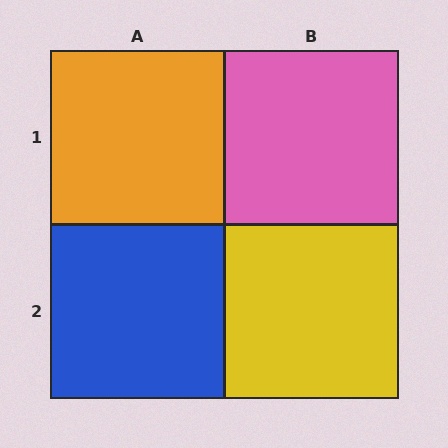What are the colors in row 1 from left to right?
Orange, pink.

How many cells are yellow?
1 cell is yellow.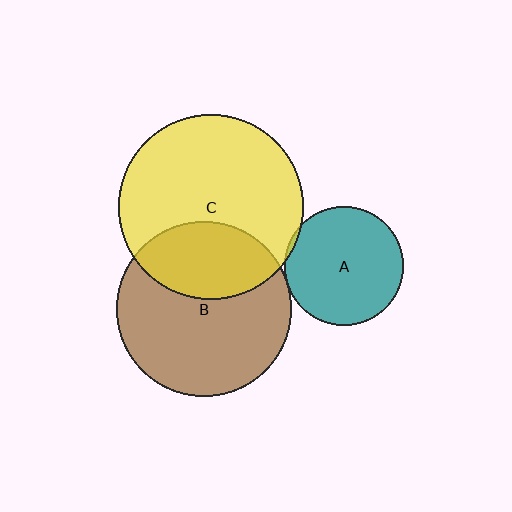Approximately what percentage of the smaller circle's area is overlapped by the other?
Approximately 5%.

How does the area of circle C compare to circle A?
Approximately 2.4 times.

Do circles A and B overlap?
Yes.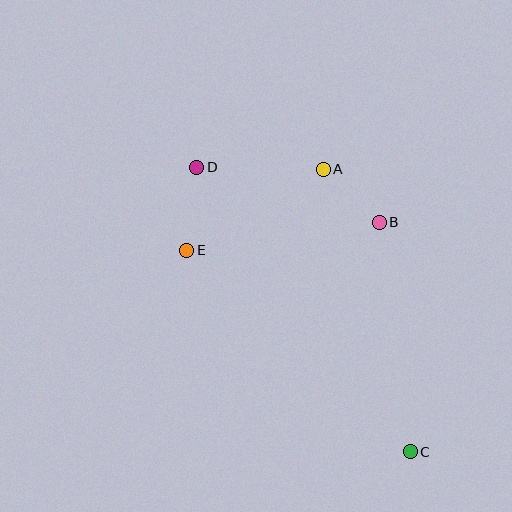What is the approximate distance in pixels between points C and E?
The distance between C and E is approximately 301 pixels.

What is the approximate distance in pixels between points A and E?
The distance between A and E is approximately 159 pixels.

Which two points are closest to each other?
Points A and B are closest to each other.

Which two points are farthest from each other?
Points C and D are farthest from each other.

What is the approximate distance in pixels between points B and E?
The distance between B and E is approximately 194 pixels.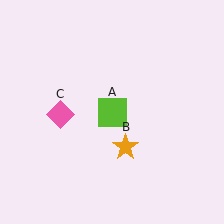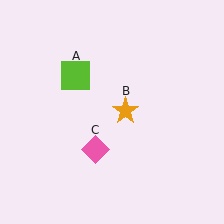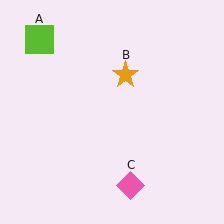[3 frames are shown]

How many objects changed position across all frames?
3 objects changed position: lime square (object A), orange star (object B), pink diamond (object C).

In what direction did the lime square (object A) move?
The lime square (object A) moved up and to the left.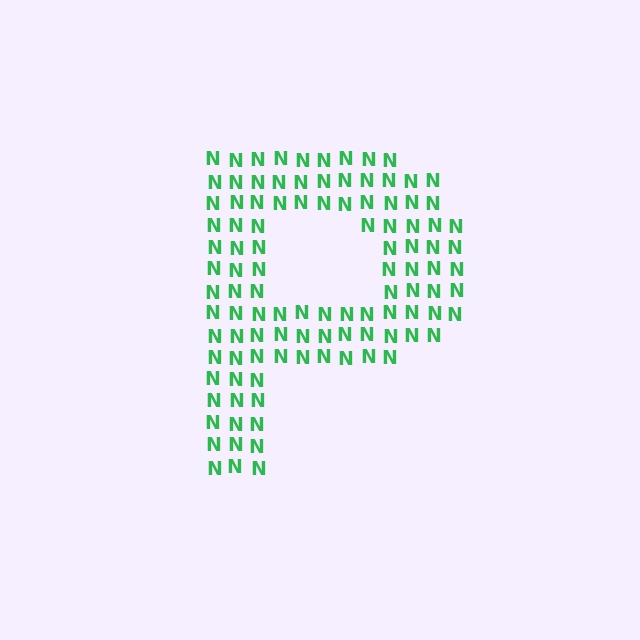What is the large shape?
The large shape is the letter P.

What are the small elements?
The small elements are letter N's.